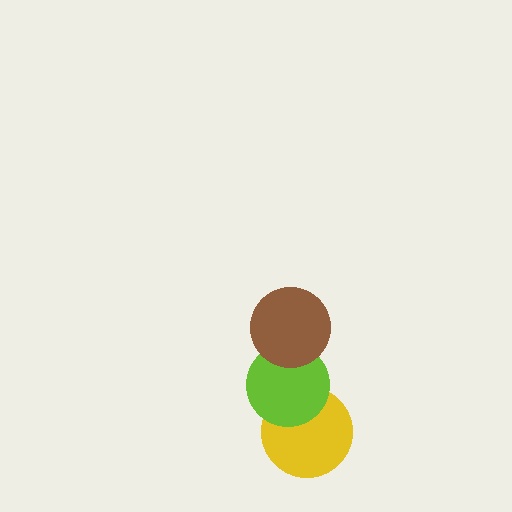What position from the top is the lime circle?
The lime circle is 2nd from the top.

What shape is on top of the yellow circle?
The lime circle is on top of the yellow circle.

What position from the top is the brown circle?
The brown circle is 1st from the top.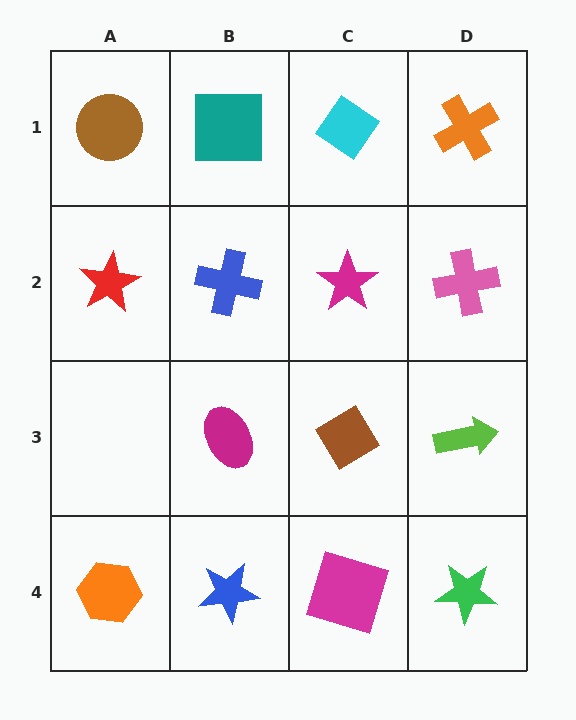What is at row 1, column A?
A brown circle.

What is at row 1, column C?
A cyan diamond.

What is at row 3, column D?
A lime arrow.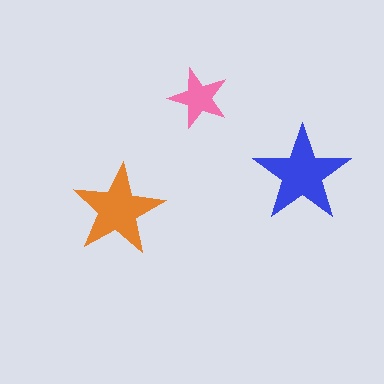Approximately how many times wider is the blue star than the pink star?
About 1.5 times wider.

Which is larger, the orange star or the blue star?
The blue one.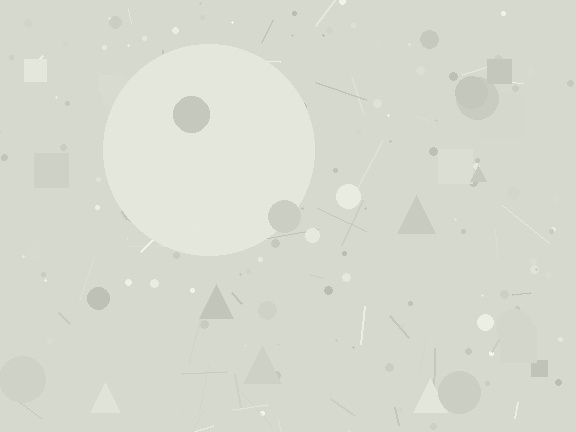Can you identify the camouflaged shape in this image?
The camouflaged shape is a circle.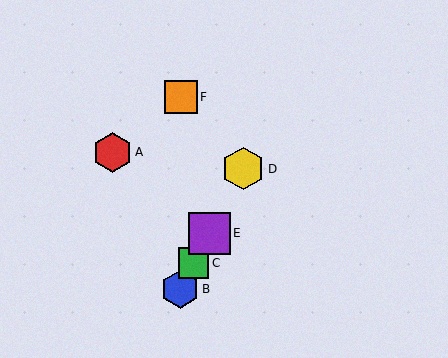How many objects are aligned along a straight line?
4 objects (B, C, D, E) are aligned along a straight line.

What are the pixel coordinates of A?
Object A is at (112, 152).